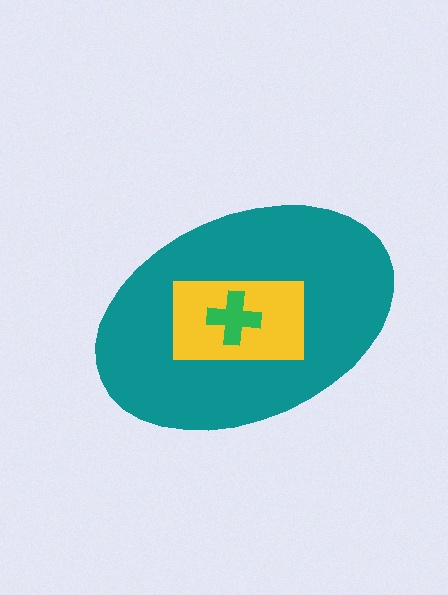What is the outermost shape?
The teal ellipse.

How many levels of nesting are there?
3.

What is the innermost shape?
The green cross.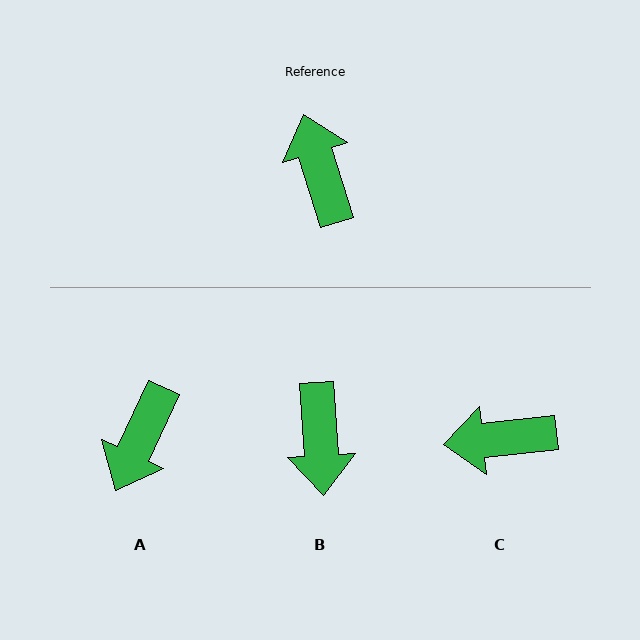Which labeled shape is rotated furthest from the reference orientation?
B, about 166 degrees away.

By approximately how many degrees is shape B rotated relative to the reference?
Approximately 166 degrees counter-clockwise.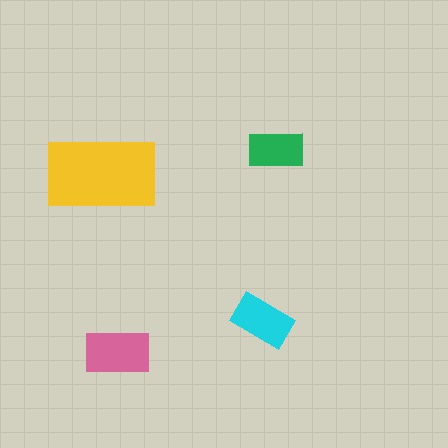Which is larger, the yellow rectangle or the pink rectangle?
The yellow one.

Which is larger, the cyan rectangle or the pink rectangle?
The pink one.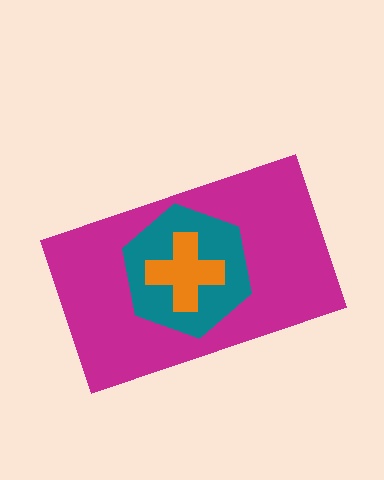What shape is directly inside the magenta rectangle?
The teal hexagon.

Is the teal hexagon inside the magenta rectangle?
Yes.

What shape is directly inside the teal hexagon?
The orange cross.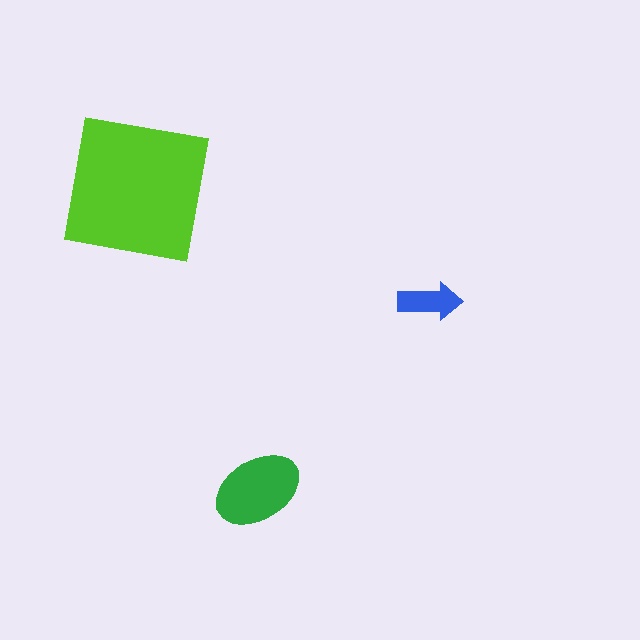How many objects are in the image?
There are 3 objects in the image.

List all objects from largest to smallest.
The lime square, the green ellipse, the blue arrow.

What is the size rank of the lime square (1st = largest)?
1st.